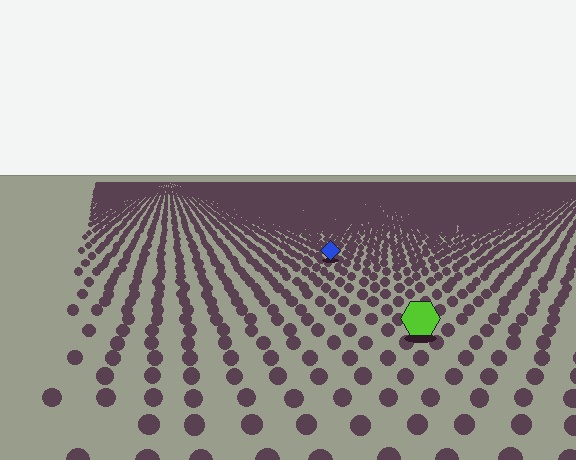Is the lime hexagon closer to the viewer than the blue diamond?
Yes. The lime hexagon is closer — you can tell from the texture gradient: the ground texture is coarser near it.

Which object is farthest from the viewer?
The blue diamond is farthest from the viewer. It appears smaller and the ground texture around it is denser.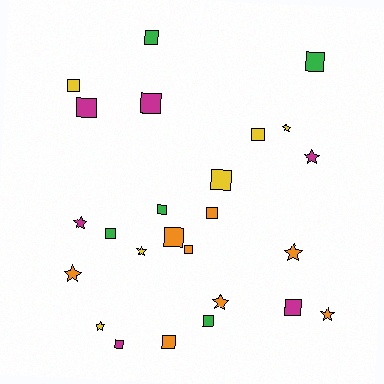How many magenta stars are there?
There are 2 magenta stars.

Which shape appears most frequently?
Square, with 16 objects.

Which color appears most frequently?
Orange, with 8 objects.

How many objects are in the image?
There are 25 objects.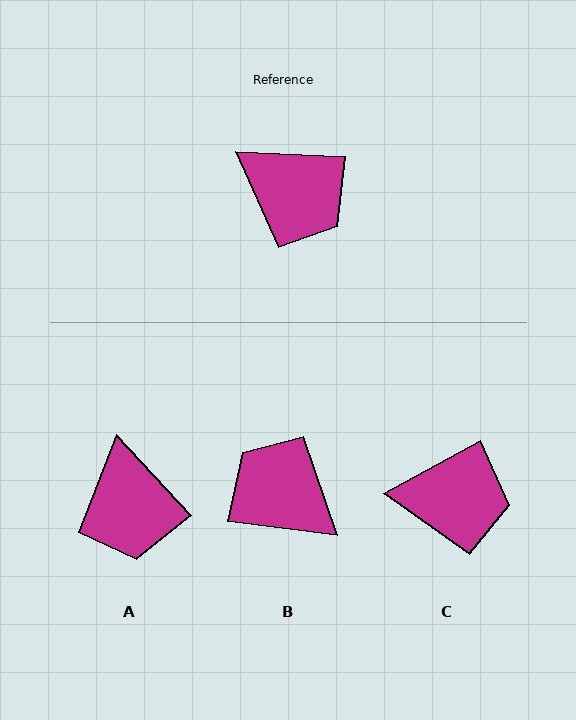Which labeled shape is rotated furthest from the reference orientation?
B, about 175 degrees away.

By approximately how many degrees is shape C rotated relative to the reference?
Approximately 31 degrees counter-clockwise.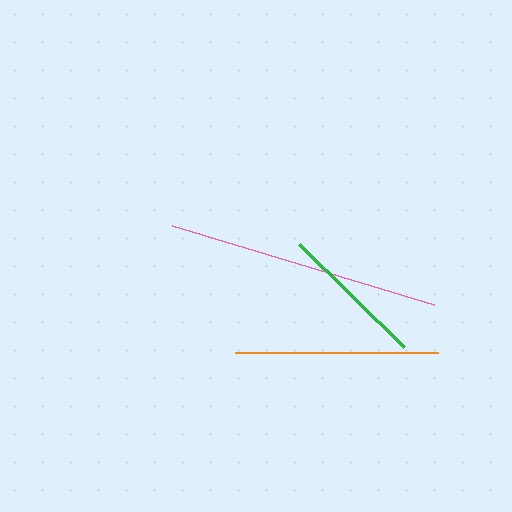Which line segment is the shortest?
The green line is the shortest at approximately 147 pixels.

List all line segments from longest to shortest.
From longest to shortest: pink, orange, green.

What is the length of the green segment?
The green segment is approximately 147 pixels long.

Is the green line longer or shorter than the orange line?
The orange line is longer than the green line.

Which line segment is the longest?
The pink line is the longest at approximately 273 pixels.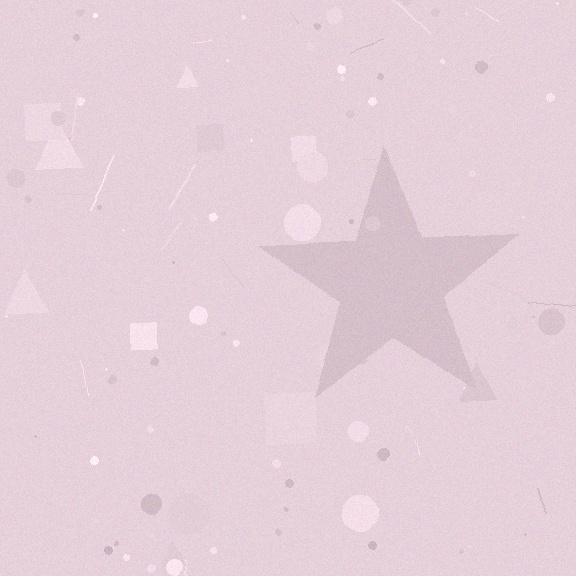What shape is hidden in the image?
A star is hidden in the image.